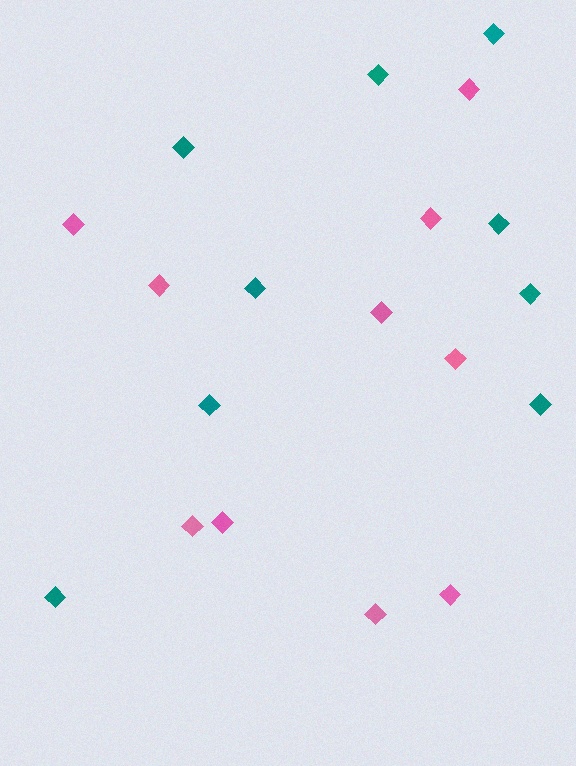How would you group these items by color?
There are 2 groups: one group of pink diamonds (10) and one group of teal diamonds (9).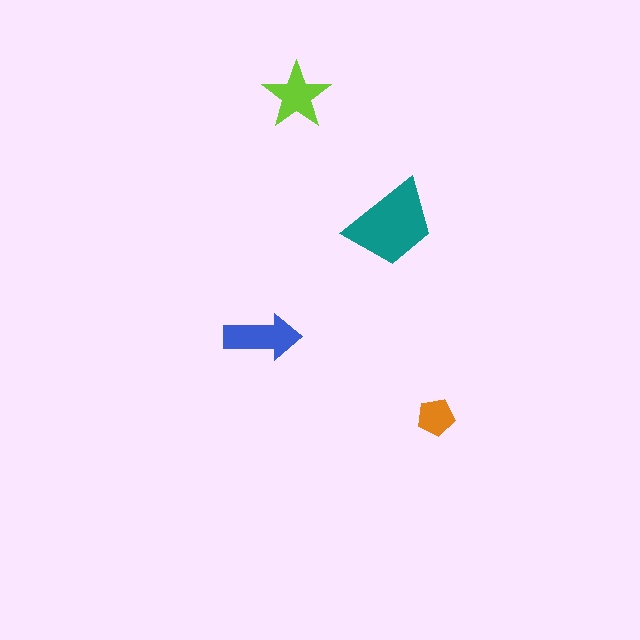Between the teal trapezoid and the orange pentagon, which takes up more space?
The teal trapezoid.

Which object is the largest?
The teal trapezoid.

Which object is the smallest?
The orange pentagon.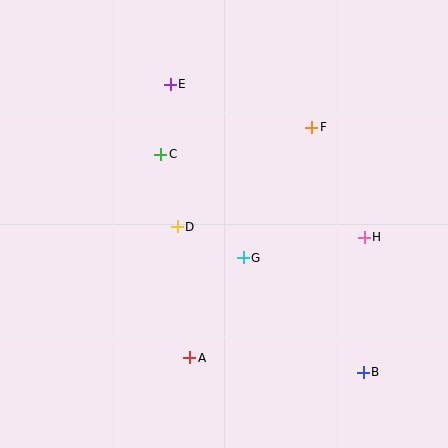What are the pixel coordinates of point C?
Point C is at (161, 154).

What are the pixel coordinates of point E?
Point E is at (170, 84).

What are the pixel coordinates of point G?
Point G is at (243, 258).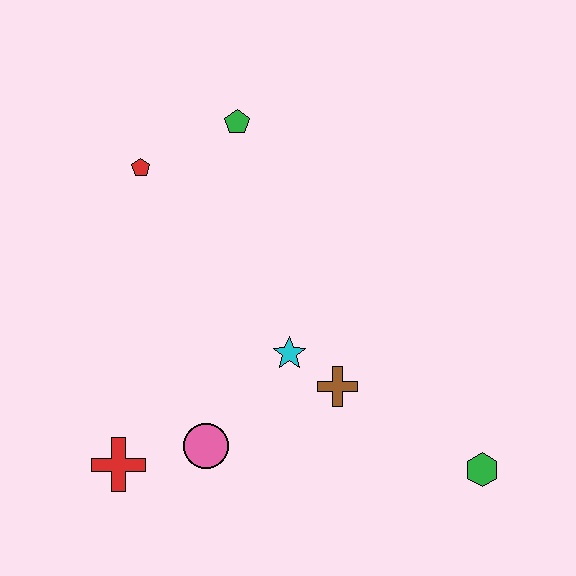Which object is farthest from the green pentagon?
The green hexagon is farthest from the green pentagon.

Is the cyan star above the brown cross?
Yes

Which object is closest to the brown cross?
The cyan star is closest to the brown cross.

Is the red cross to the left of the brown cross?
Yes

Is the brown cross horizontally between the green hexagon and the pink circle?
Yes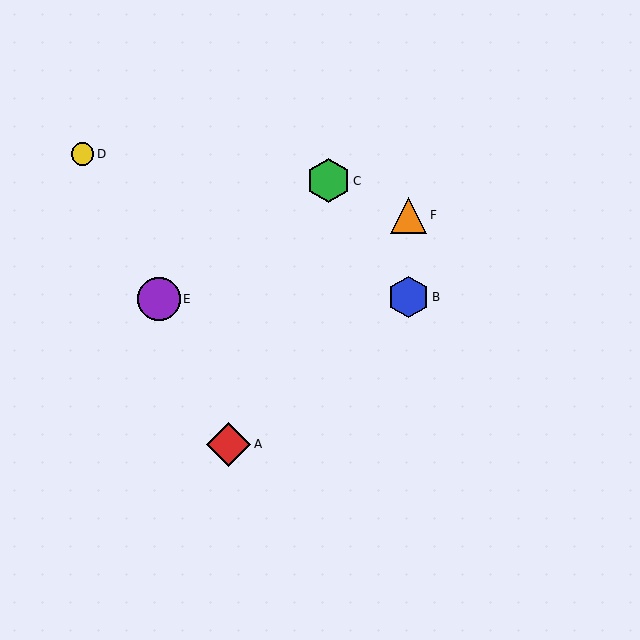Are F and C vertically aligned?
No, F is at x≈408 and C is at x≈329.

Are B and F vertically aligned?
Yes, both are at x≈408.